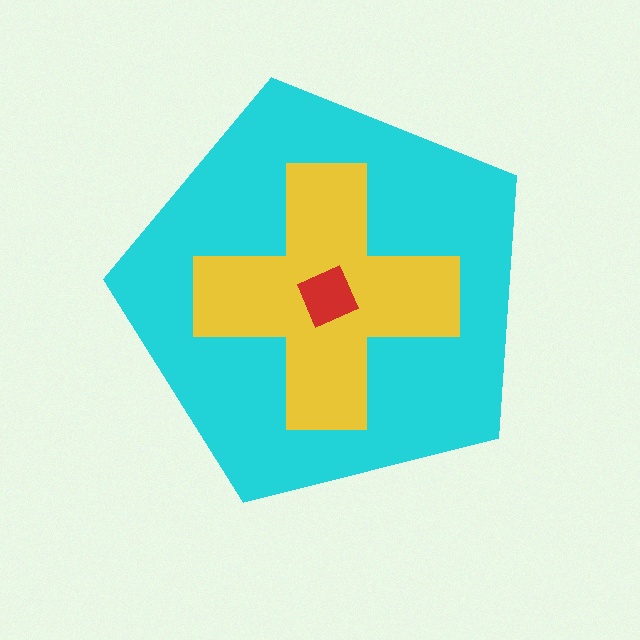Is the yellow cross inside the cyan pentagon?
Yes.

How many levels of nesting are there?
3.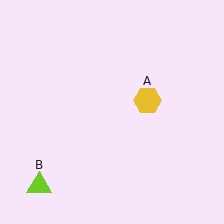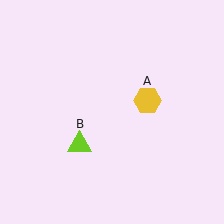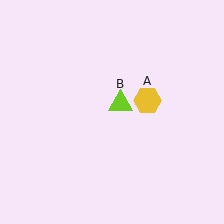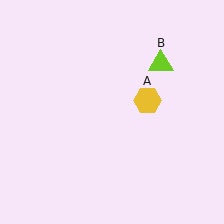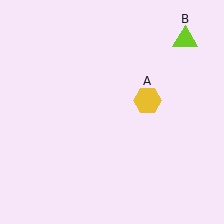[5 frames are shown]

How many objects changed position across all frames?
1 object changed position: lime triangle (object B).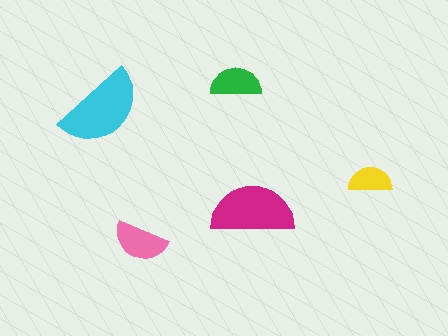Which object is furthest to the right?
The yellow semicircle is rightmost.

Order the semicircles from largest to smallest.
the cyan one, the magenta one, the pink one, the green one, the yellow one.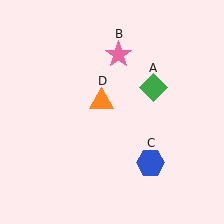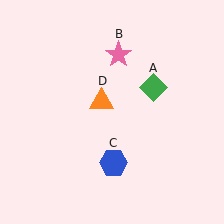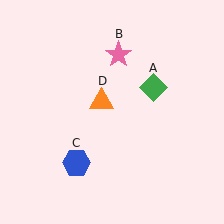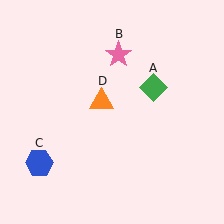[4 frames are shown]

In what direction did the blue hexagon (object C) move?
The blue hexagon (object C) moved left.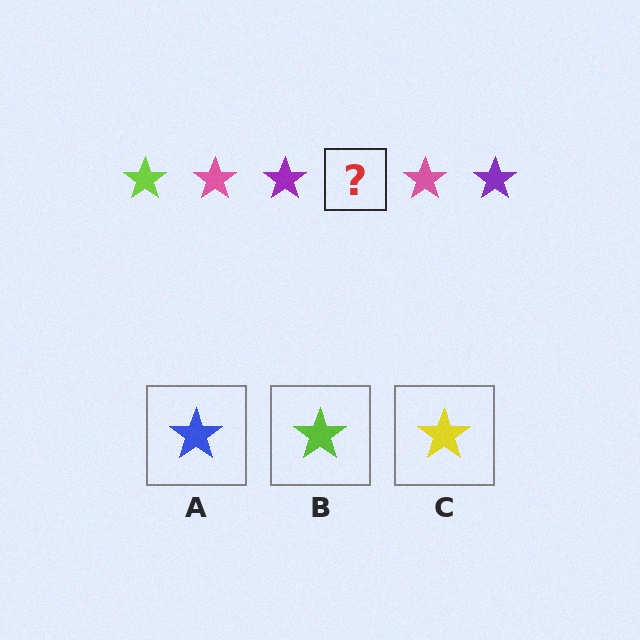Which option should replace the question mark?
Option B.